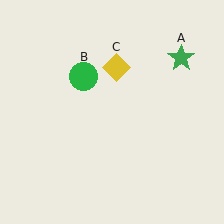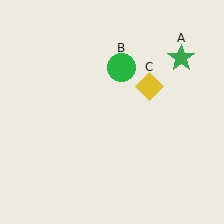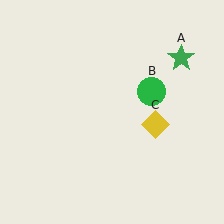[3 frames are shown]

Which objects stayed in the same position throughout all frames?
Green star (object A) remained stationary.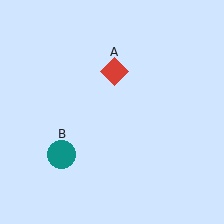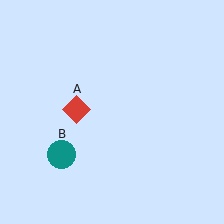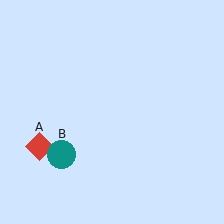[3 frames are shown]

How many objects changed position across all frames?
1 object changed position: red diamond (object A).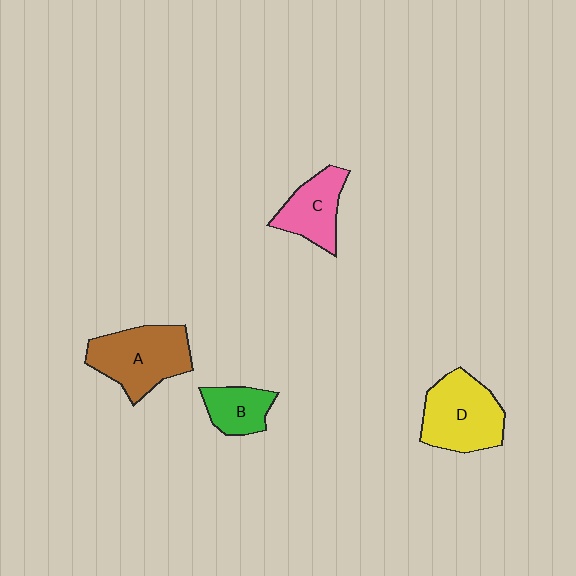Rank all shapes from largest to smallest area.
From largest to smallest: A (brown), D (yellow), C (pink), B (green).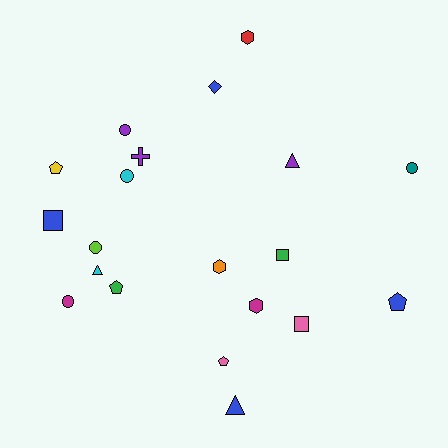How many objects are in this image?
There are 20 objects.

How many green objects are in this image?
There are 2 green objects.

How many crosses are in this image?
There is 1 cross.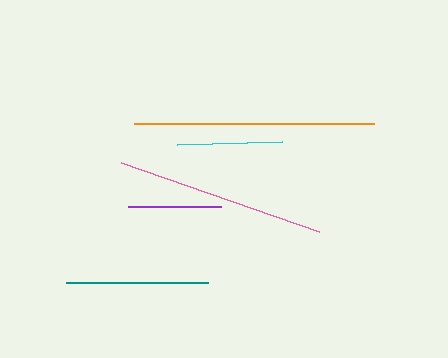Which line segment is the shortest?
The purple line is the shortest at approximately 93 pixels.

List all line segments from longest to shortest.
From longest to shortest: orange, pink, teal, cyan, purple.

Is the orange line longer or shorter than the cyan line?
The orange line is longer than the cyan line.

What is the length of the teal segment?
The teal segment is approximately 142 pixels long.